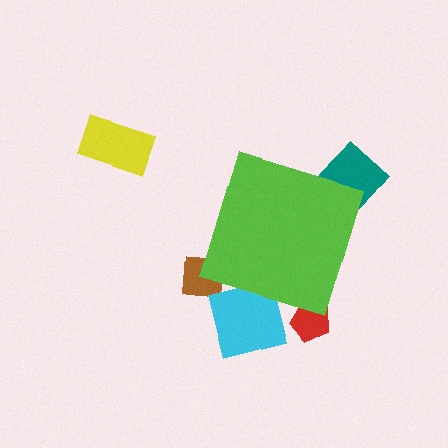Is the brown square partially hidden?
Yes, the brown square is partially hidden behind the lime diamond.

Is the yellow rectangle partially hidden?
No, the yellow rectangle is fully visible.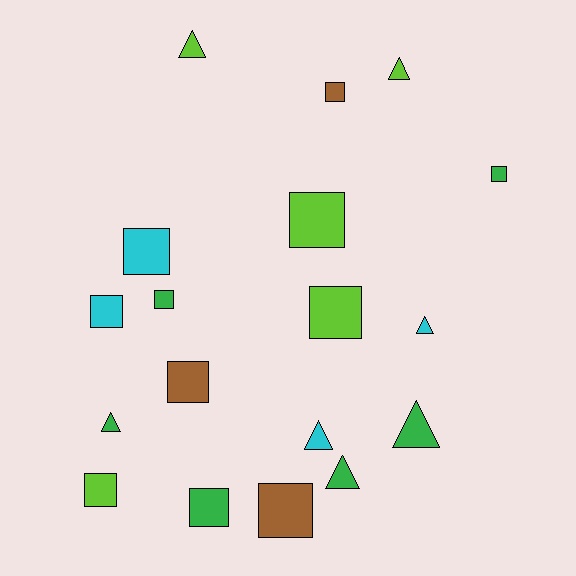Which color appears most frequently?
Green, with 6 objects.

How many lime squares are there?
There are 3 lime squares.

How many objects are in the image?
There are 18 objects.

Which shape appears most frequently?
Square, with 11 objects.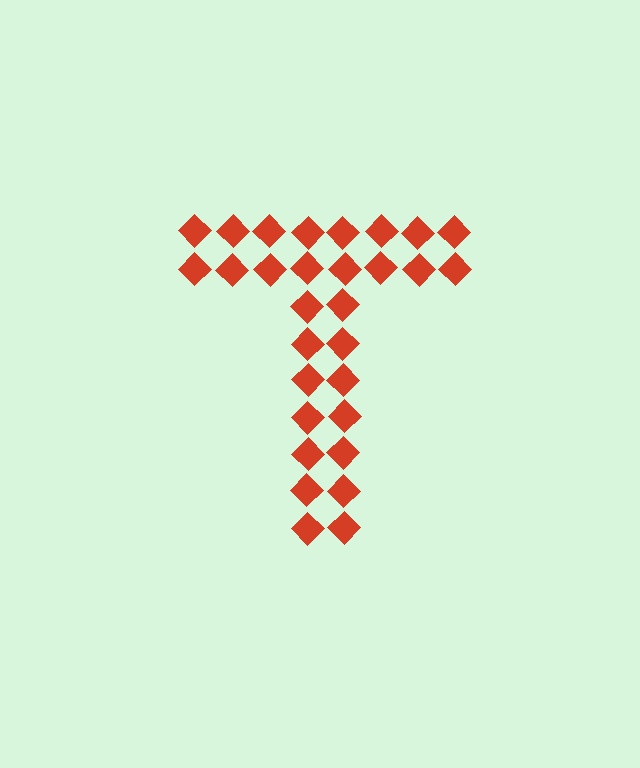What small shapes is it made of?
It is made of small diamonds.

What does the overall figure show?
The overall figure shows the letter T.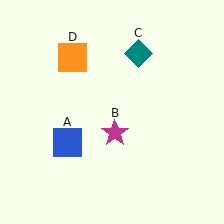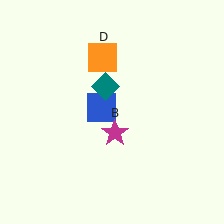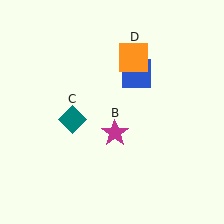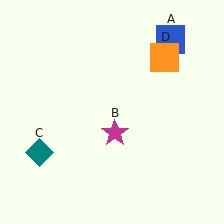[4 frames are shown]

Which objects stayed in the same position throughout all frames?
Magenta star (object B) remained stationary.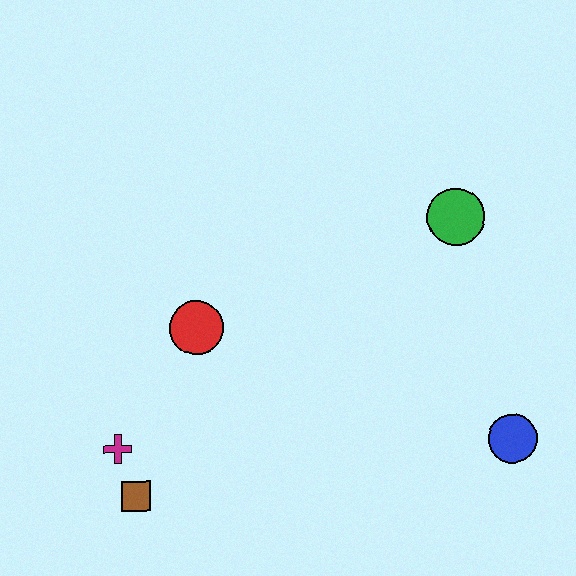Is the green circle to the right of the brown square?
Yes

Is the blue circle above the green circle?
No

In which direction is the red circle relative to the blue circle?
The red circle is to the left of the blue circle.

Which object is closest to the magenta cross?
The brown square is closest to the magenta cross.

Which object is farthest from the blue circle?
The magenta cross is farthest from the blue circle.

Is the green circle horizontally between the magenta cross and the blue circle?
Yes